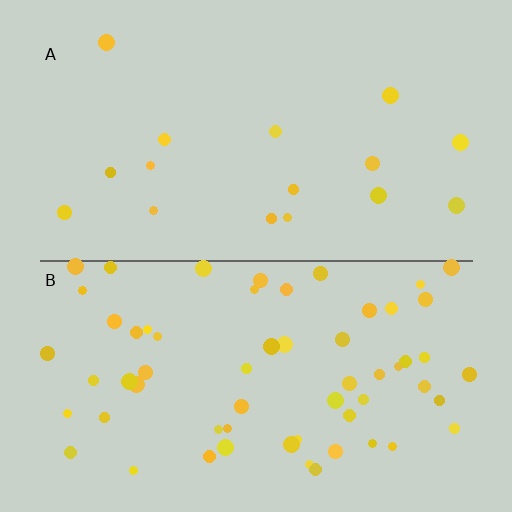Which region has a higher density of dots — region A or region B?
B (the bottom).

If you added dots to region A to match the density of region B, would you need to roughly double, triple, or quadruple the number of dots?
Approximately quadruple.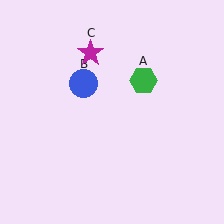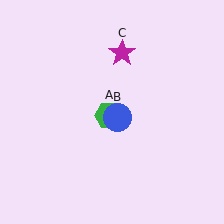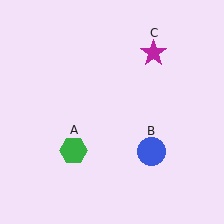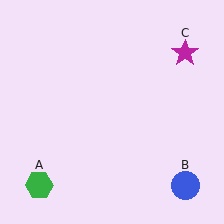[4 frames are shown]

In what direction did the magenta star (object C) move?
The magenta star (object C) moved right.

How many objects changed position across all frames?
3 objects changed position: green hexagon (object A), blue circle (object B), magenta star (object C).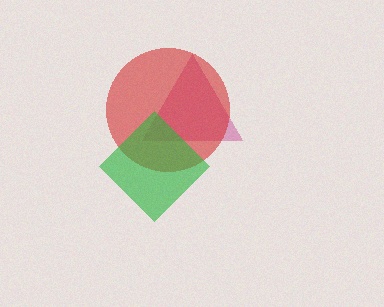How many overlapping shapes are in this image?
There are 3 overlapping shapes in the image.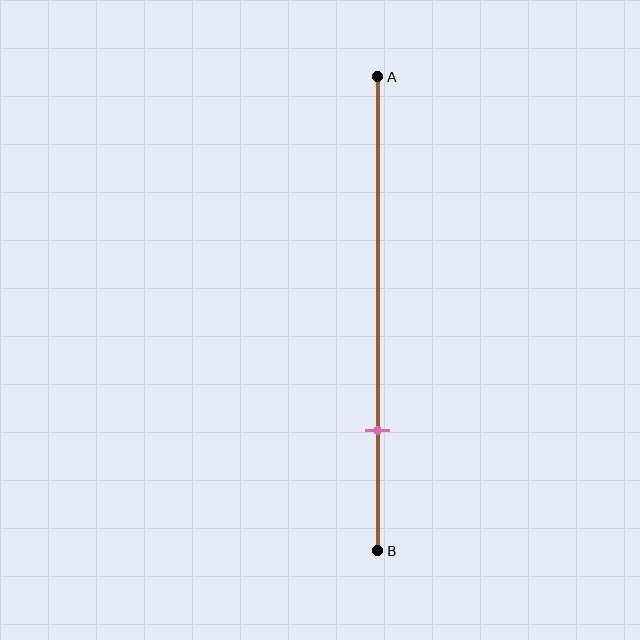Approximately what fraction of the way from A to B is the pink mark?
The pink mark is approximately 75% of the way from A to B.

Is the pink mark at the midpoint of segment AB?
No, the mark is at about 75% from A, not at the 50% midpoint.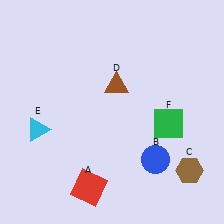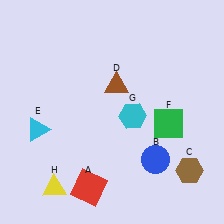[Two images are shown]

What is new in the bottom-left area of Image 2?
A yellow triangle (H) was added in the bottom-left area of Image 2.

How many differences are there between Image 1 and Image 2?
There are 2 differences between the two images.